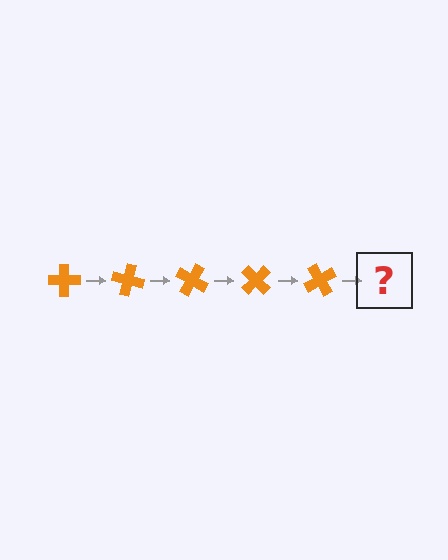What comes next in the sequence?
The next element should be an orange cross rotated 75 degrees.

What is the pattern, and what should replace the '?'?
The pattern is that the cross rotates 15 degrees each step. The '?' should be an orange cross rotated 75 degrees.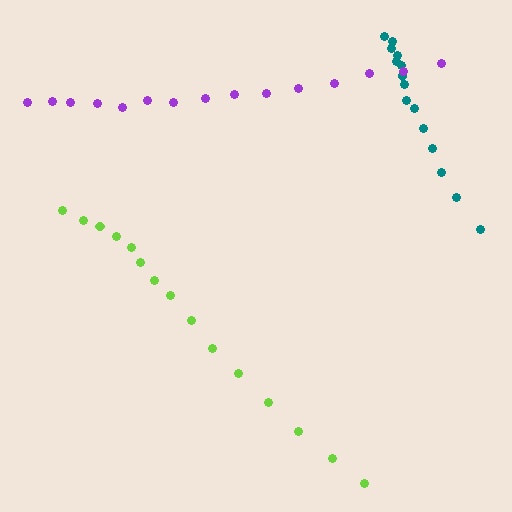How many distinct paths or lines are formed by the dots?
There are 3 distinct paths.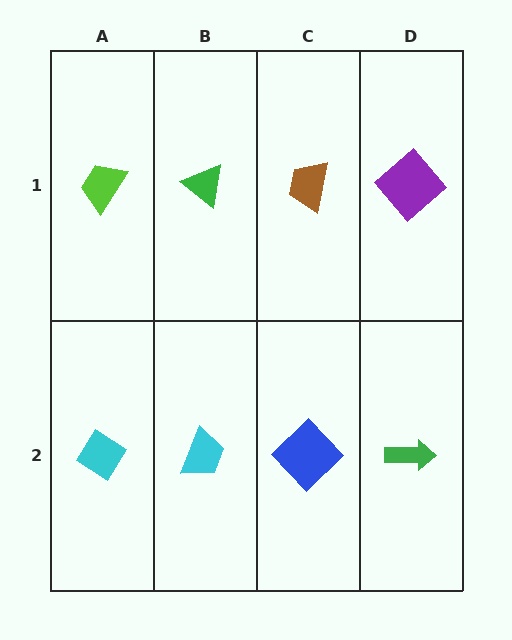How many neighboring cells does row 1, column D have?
2.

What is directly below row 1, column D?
A green arrow.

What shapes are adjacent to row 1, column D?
A green arrow (row 2, column D), a brown trapezoid (row 1, column C).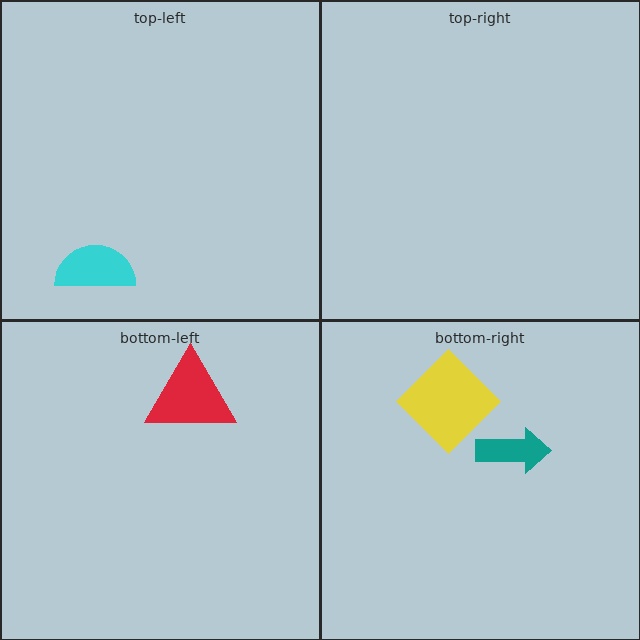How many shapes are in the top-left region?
1.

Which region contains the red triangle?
The bottom-left region.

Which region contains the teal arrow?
The bottom-right region.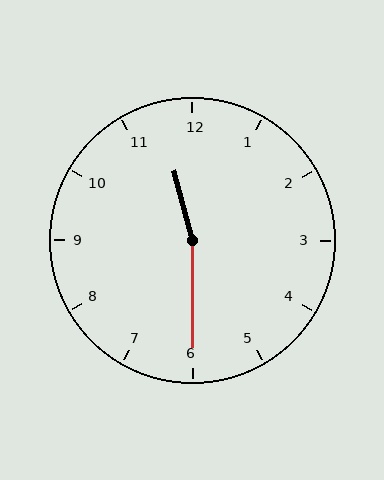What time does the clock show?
11:30.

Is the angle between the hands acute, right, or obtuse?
It is obtuse.